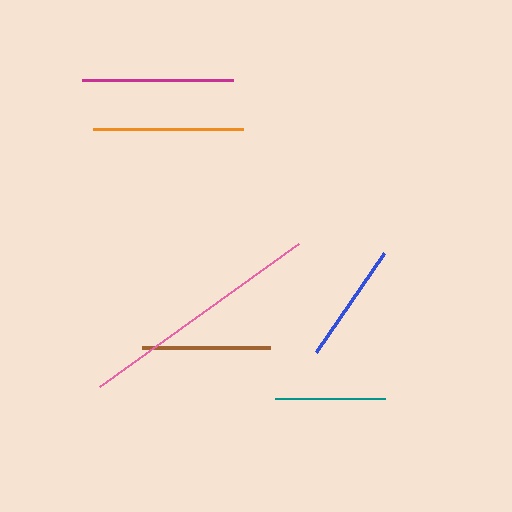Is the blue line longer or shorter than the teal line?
The blue line is longer than the teal line.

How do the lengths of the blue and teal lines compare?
The blue and teal lines are approximately the same length.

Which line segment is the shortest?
The teal line is the shortest at approximately 110 pixels.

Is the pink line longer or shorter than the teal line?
The pink line is longer than the teal line.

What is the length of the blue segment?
The blue segment is approximately 120 pixels long.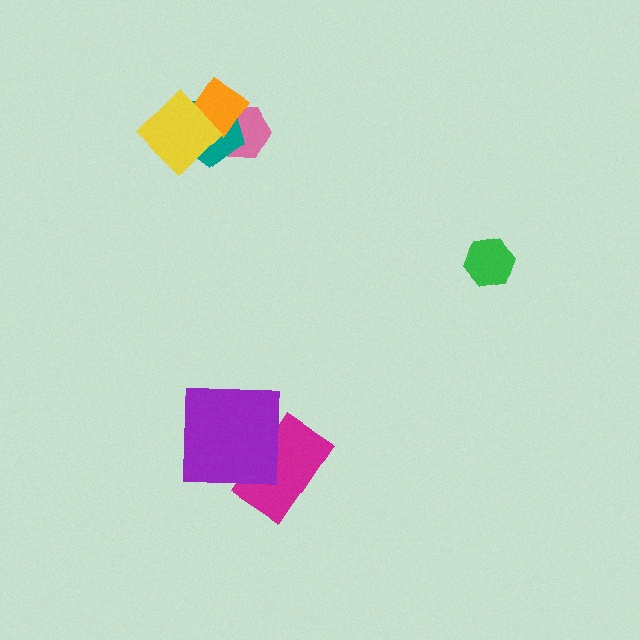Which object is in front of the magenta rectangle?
The purple square is in front of the magenta rectangle.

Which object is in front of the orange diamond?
The yellow diamond is in front of the orange diamond.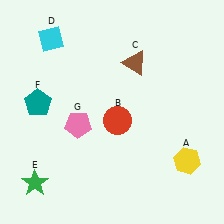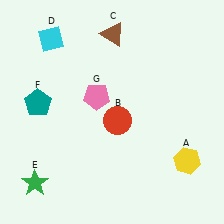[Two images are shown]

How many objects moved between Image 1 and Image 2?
2 objects moved between the two images.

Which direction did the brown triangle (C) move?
The brown triangle (C) moved up.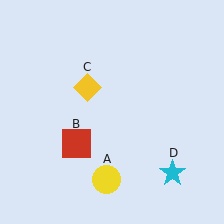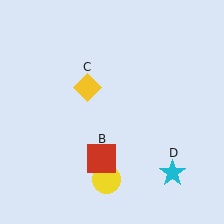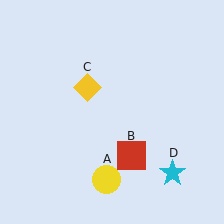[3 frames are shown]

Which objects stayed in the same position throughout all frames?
Yellow circle (object A) and yellow diamond (object C) and cyan star (object D) remained stationary.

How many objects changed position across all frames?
1 object changed position: red square (object B).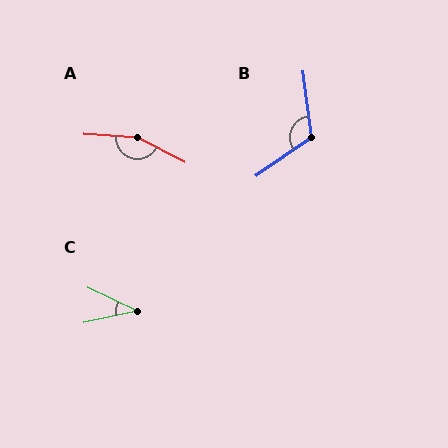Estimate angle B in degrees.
Approximately 118 degrees.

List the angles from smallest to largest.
C (38°), B (118°), A (157°).